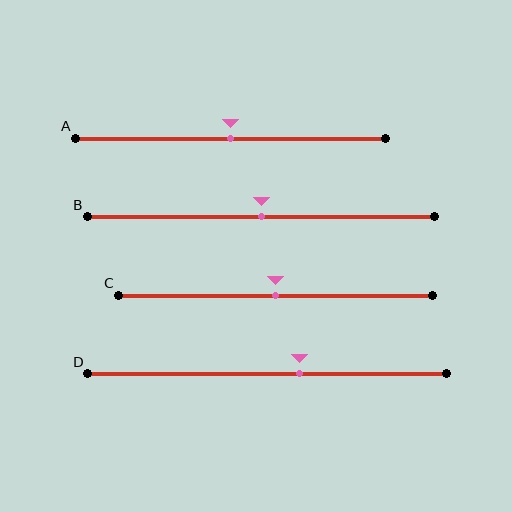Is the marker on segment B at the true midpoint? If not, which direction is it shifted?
Yes, the marker on segment B is at the true midpoint.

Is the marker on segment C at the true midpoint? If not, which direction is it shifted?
Yes, the marker on segment C is at the true midpoint.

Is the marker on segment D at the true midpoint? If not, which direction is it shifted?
No, the marker on segment D is shifted to the right by about 9% of the segment length.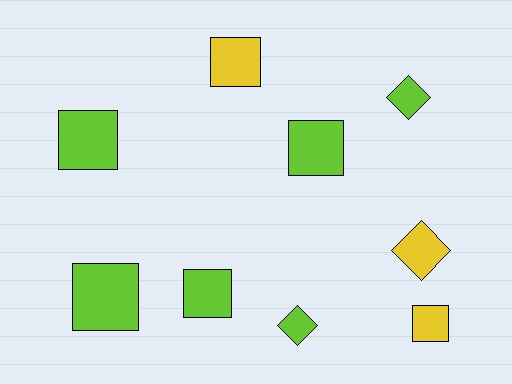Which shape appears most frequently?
Square, with 6 objects.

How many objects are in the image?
There are 9 objects.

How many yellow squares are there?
There are 2 yellow squares.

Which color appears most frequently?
Lime, with 6 objects.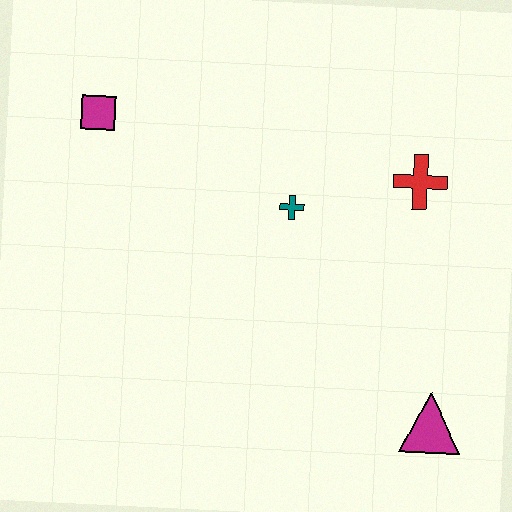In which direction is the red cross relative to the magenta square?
The red cross is to the right of the magenta square.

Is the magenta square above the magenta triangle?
Yes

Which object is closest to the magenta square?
The teal cross is closest to the magenta square.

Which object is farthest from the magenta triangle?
The magenta square is farthest from the magenta triangle.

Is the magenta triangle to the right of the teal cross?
Yes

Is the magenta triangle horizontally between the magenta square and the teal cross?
No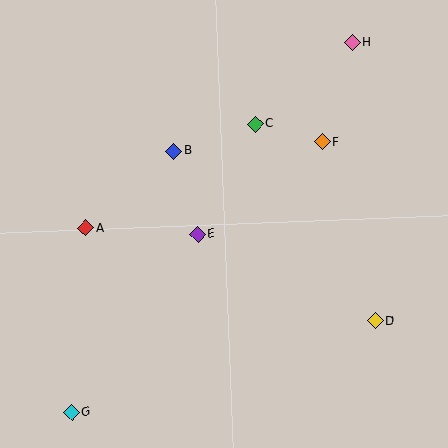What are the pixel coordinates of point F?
Point F is at (322, 142).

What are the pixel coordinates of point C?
Point C is at (255, 124).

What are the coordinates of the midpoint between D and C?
The midpoint between D and C is at (315, 223).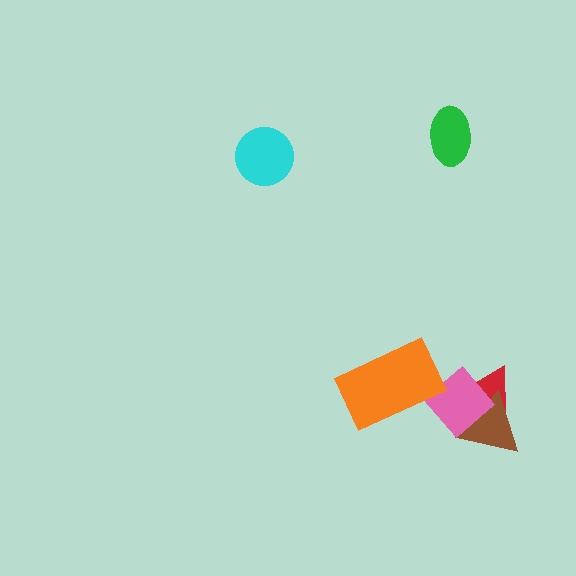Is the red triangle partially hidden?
Yes, it is partially covered by another shape.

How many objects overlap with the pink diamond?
3 objects overlap with the pink diamond.